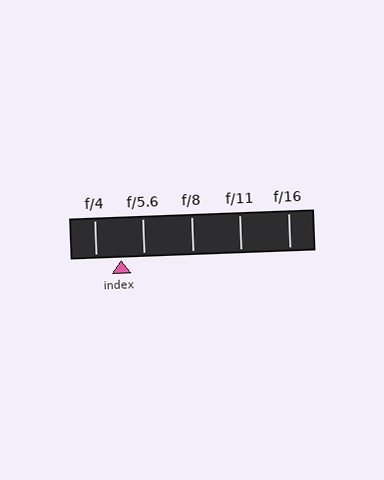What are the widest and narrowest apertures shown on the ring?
The widest aperture shown is f/4 and the narrowest is f/16.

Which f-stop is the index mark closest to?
The index mark is closest to f/5.6.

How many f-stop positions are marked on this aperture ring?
There are 5 f-stop positions marked.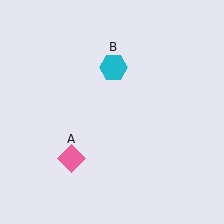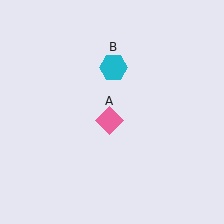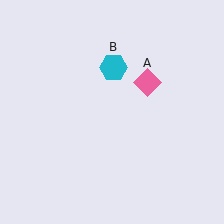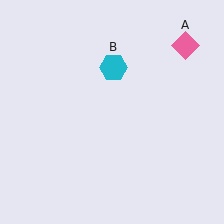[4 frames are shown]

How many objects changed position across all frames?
1 object changed position: pink diamond (object A).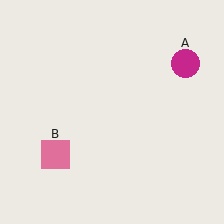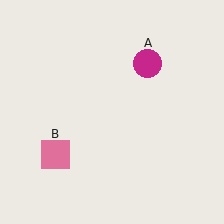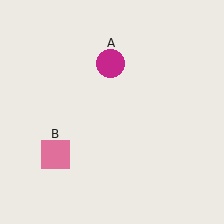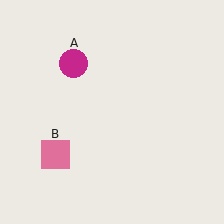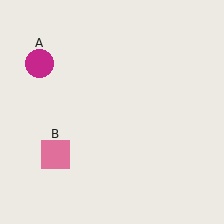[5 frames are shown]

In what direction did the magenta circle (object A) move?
The magenta circle (object A) moved left.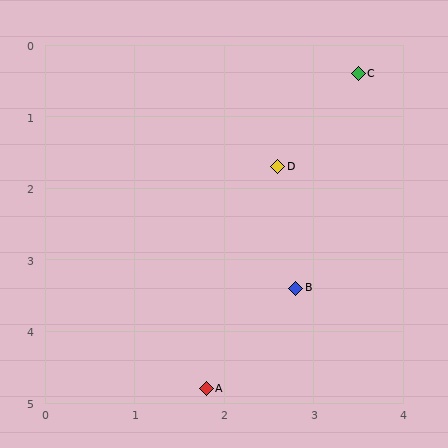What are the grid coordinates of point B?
Point B is at approximately (2.8, 3.4).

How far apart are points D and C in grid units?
Points D and C are about 1.6 grid units apart.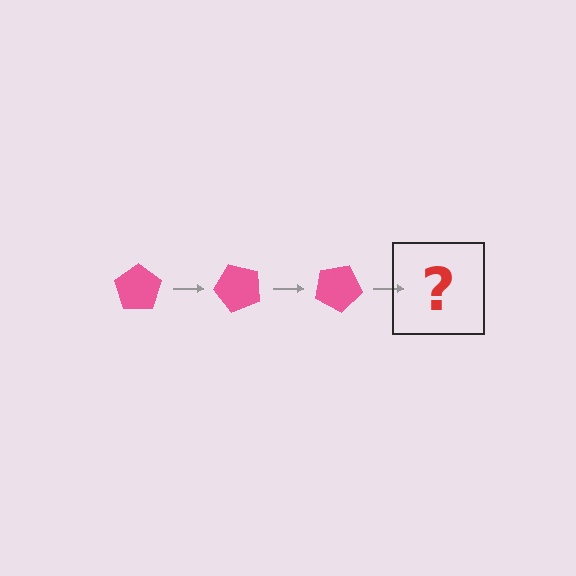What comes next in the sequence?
The next element should be a pink pentagon rotated 150 degrees.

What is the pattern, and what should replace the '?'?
The pattern is that the pentagon rotates 50 degrees each step. The '?' should be a pink pentagon rotated 150 degrees.